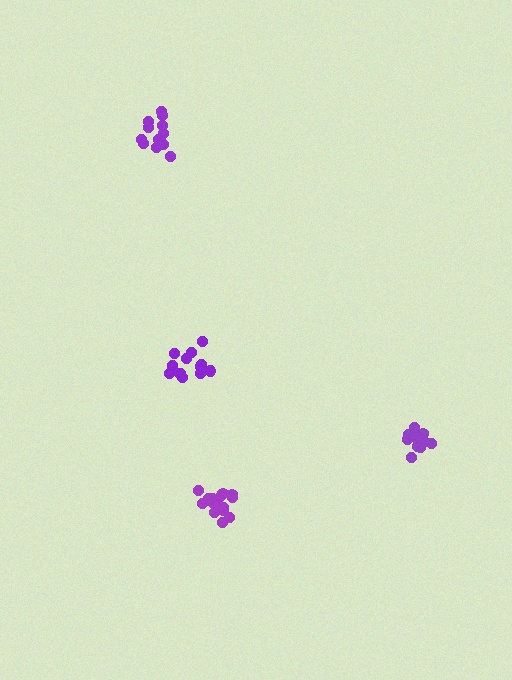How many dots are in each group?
Group 1: 17 dots, Group 2: 13 dots, Group 3: 13 dots, Group 4: 14 dots (57 total).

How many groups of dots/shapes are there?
There are 4 groups.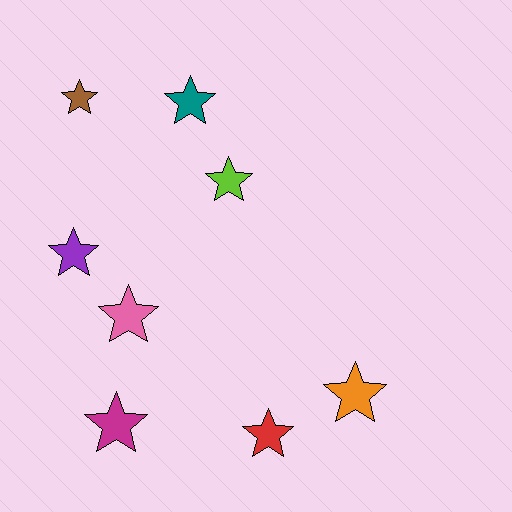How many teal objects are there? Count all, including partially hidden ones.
There is 1 teal object.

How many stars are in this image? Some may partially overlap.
There are 8 stars.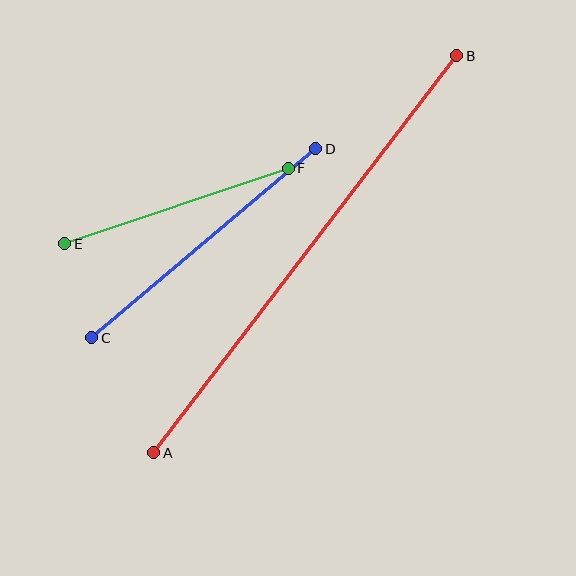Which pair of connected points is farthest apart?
Points A and B are farthest apart.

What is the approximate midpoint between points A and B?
The midpoint is at approximately (305, 254) pixels.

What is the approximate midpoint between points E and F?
The midpoint is at approximately (177, 206) pixels.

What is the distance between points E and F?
The distance is approximately 236 pixels.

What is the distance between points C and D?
The distance is approximately 293 pixels.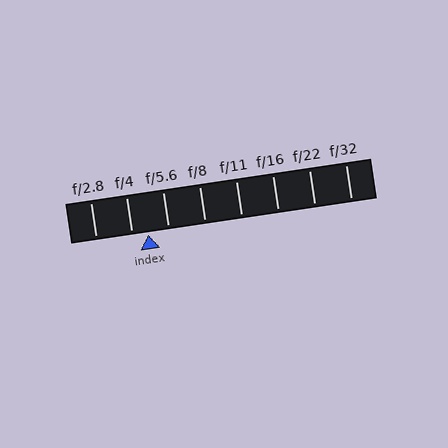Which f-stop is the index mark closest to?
The index mark is closest to f/4.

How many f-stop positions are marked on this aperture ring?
There are 8 f-stop positions marked.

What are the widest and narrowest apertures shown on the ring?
The widest aperture shown is f/2.8 and the narrowest is f/32.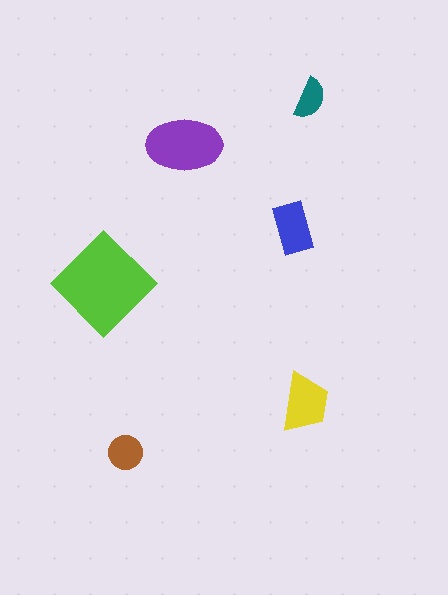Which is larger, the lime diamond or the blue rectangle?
The lime diamond.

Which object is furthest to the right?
The teal semicircle is rightmost.